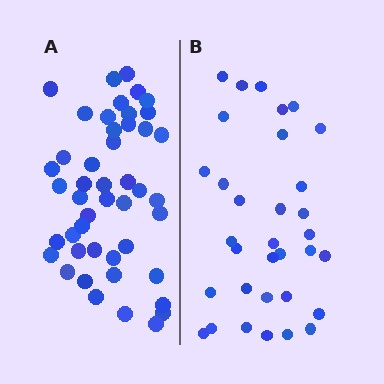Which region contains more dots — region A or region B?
Region A (the left region) has more dots.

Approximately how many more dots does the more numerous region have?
Region A has approximately 15 more dots than region B.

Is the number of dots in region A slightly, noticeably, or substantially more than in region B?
Region A has noticeably more, but not dramatically so. The ratio is roughly 1.4 to 1.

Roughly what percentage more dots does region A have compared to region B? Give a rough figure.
About 40% more.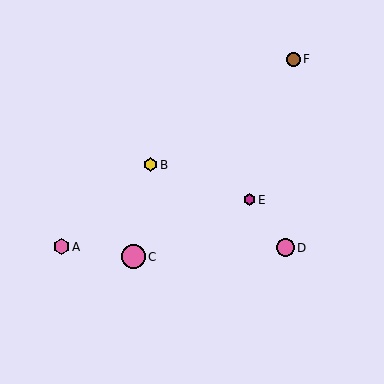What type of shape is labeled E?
Shape E is a magenta hexagon.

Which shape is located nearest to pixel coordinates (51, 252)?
The pink hexagon (labeled A) at (61, 247) is nearest to that location.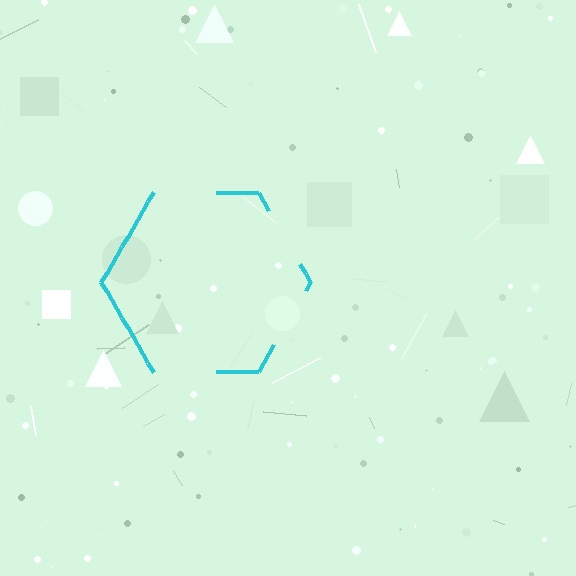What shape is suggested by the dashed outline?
The dashed outline suggests a hexagon.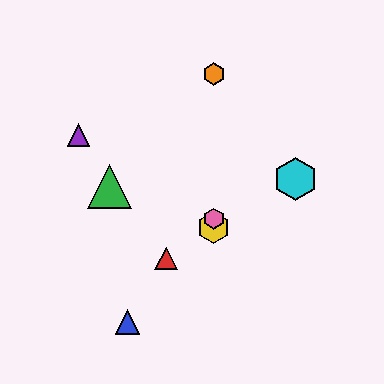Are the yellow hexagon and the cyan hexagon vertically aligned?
No, the yellow hexagon is at x≈214 and the cyan hexagon is at x≈296.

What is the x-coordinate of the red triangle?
The red triangle is at x≈166.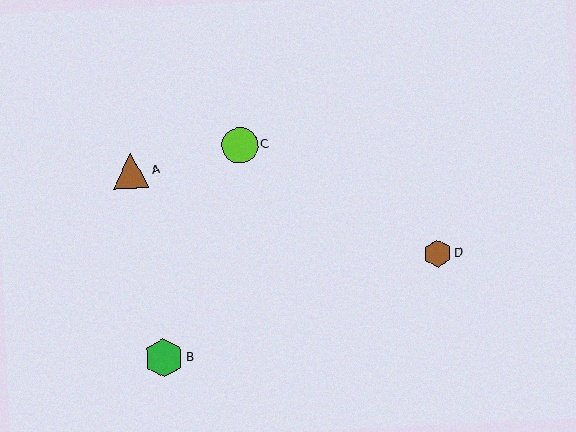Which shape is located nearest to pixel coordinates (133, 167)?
The brown triangle (labeled A) at (131, 170) is nearest to that location.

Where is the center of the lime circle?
The center of the lime circle is at (240, 145).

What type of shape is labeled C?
Shape C is a lime circle.